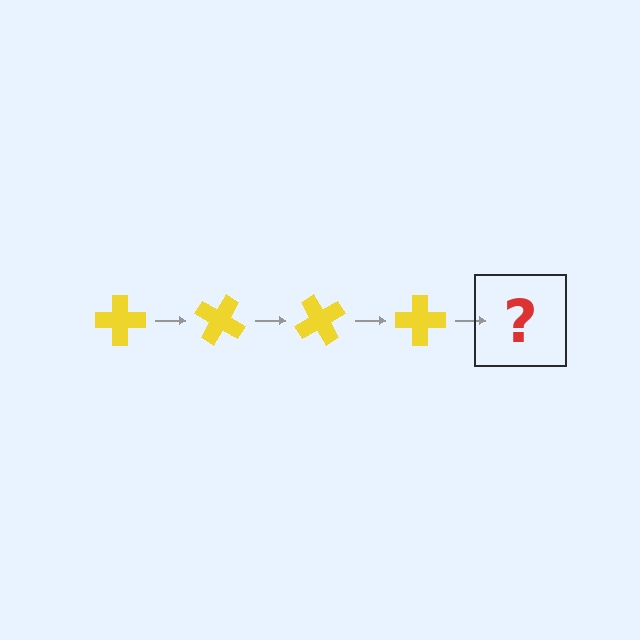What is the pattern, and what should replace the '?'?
The pattern is that the cross rotates 30 degrees each step. The '?' should be a yellow cross rotated 120 degrees.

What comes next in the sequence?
The next element should be a yellow cross rotated 120 degrees.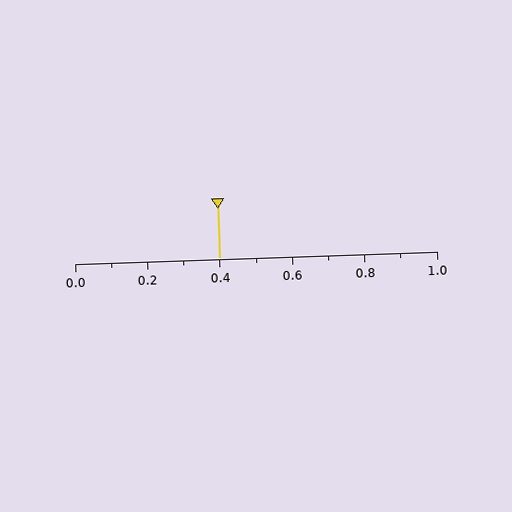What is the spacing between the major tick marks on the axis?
The major ticks are spaced 0.2 apart.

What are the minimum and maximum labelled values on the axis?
The axis runs from 0.0 to 1.0.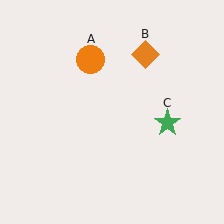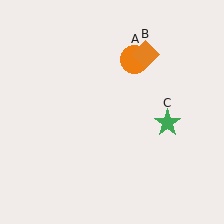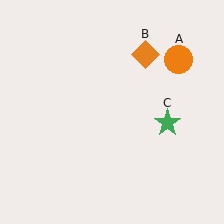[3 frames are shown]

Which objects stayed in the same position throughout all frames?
Orange diamond (object B) and green star (object C) remained stationary.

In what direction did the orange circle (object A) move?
The orange circle (object A) moved right.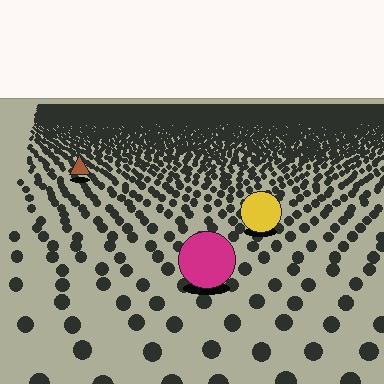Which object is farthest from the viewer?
The brown triangle is farthest from the viewer. It appears smaller and the ground texture around it is denser.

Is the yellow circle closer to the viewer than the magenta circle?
No. The magenta circle is closer — you can tell from the texture gradient: the ground texture is coarser near it.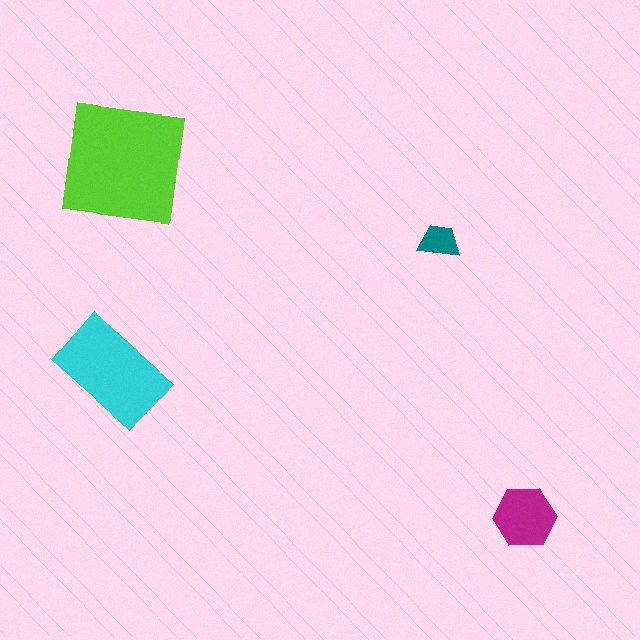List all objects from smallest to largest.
The teal trapezoid, the magenta hexagon, the cyan rectangle, the lime square.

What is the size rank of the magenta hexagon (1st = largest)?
3rd.